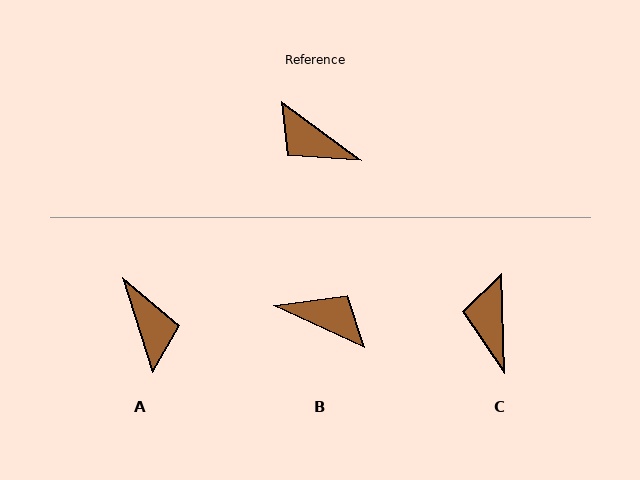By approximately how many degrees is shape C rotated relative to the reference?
Approximately 52 degrees clockwise.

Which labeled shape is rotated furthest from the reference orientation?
B, about 168 degrees away.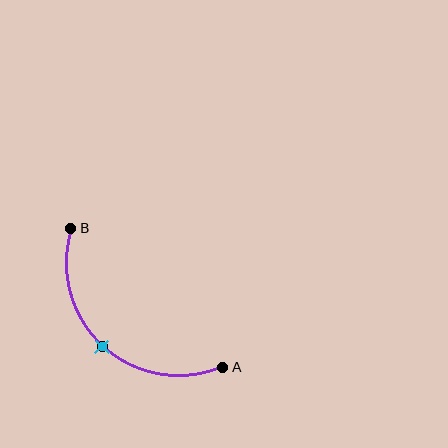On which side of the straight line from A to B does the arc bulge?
The arc bulges below and to the left of the straight line connecting A and B.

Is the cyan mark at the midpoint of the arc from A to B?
Yes. The cyan mark lies on the arc at equal arc-length from both A and B — it is the arc midpoint.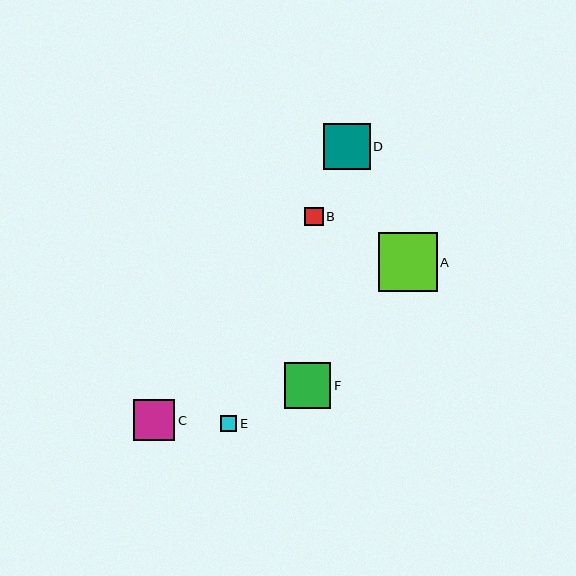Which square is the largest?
Square A is the largest with a size of approximately 59 pixels.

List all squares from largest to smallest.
From largest to smallest: A, D, F, C, B, E.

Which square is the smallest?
Square E is the smallest with a size of approximately 16 pixels.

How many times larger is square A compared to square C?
Square A is approximately 1.4 times the size of square C.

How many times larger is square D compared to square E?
Square D is approximately 2.9 times the size of square E.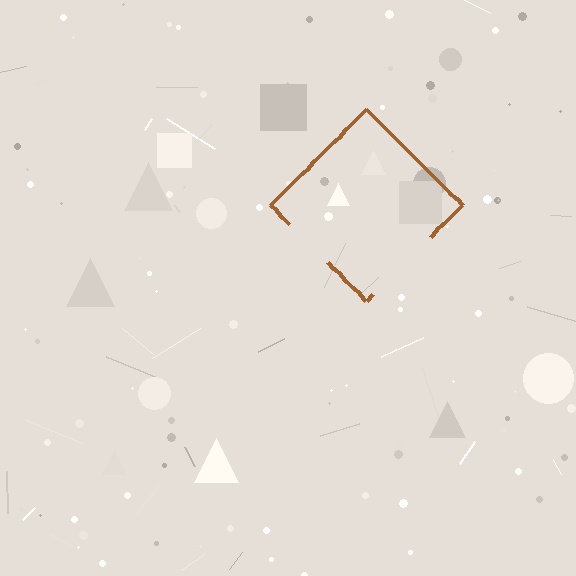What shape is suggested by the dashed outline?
The dashed outline suggests a diamond.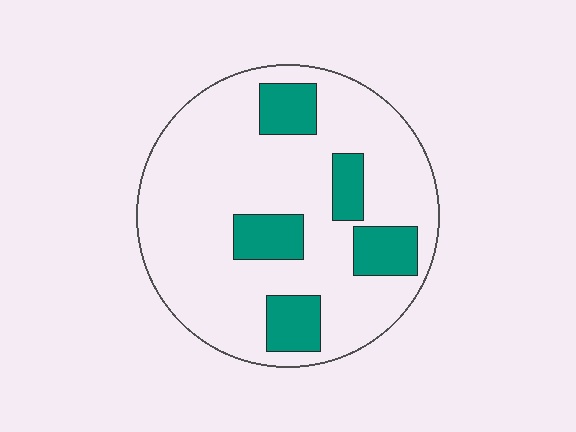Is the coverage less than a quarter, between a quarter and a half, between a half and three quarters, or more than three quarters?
Less than a quarter.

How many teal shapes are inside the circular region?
5.